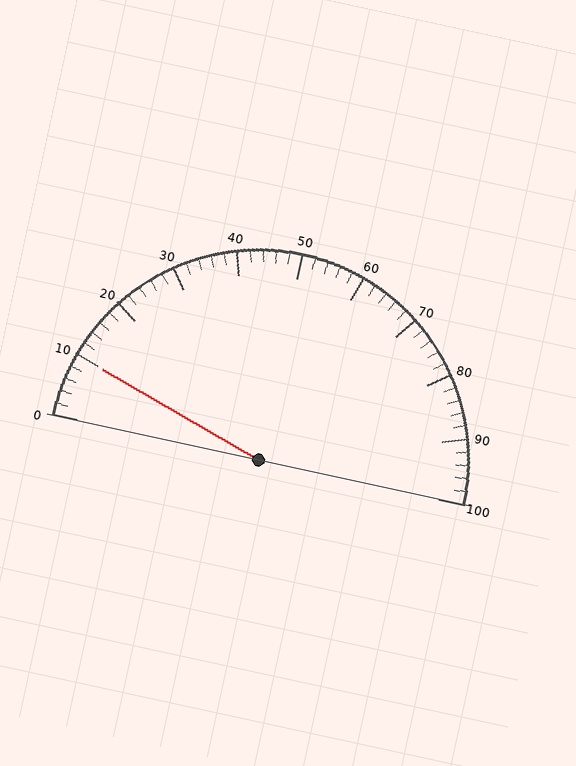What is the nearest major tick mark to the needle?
The nearest major tick mark is 10.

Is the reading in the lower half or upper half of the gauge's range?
The reading is in the lower half of the range (0 to 100).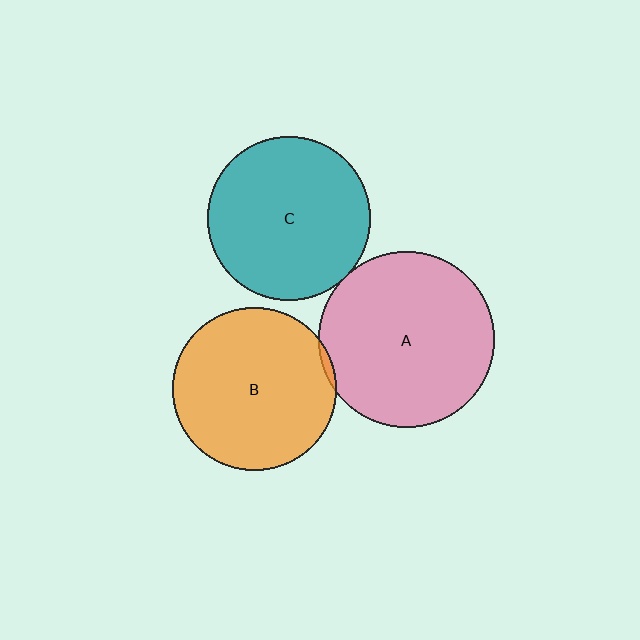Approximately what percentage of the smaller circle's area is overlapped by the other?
Approximately 5%.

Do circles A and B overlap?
Yes.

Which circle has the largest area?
Circle A (pink).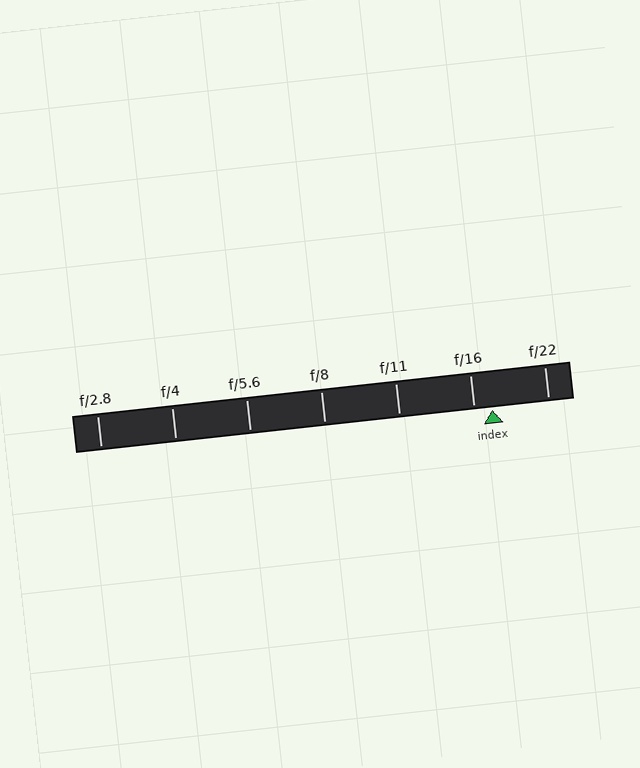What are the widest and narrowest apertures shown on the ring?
The widest aperture shown is f/2.8 and the narrowest is f/22.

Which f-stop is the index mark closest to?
The index mark is closest to f/16.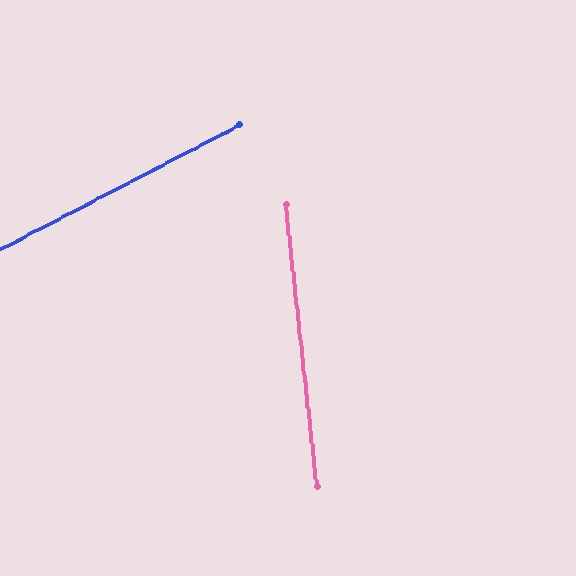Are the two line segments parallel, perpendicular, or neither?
Neither parallel nor perpendicular — they differ by about 69°.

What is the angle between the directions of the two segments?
Approximately 69 degrees.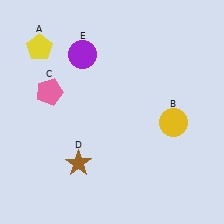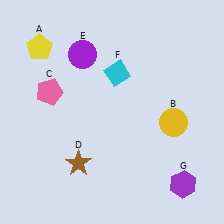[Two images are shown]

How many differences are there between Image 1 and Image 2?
There are 2 differences between the two images.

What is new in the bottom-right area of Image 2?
A purple hexagon (G) was added in the bottom-right area of Image 2.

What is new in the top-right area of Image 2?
A cyan diamond (F) was added in the top-right area of Image 2.